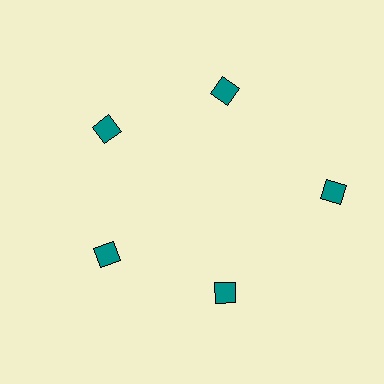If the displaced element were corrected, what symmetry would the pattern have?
It would have 5-fold rotational symmetry — the pattern would map onto itself every 72 degrees.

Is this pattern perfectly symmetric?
No. The 5 teal diamonds are arranged in a ring, but one element near the 3 o'clock position is pushed outward from the center, breaking the 5-fold rotational symmetry.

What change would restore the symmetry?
The symmetry would be restored by moving it inward, back onto the ring so that all 5 diamonds sit at equal angles and equal distance from the center.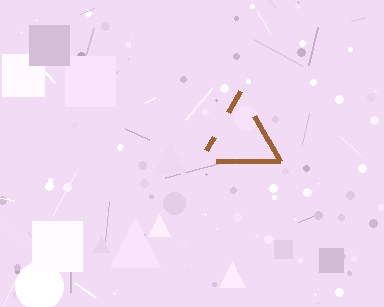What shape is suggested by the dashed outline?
The dashed outline suggests a triangle.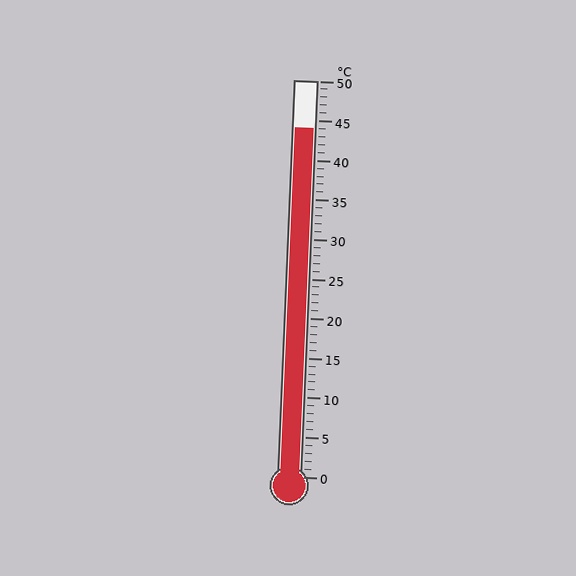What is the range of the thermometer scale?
The thermometer scale ranges from 0°C to 50°C.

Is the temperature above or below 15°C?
The temperature is above 15°C.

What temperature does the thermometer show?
The thermometer shows approximately 44°C.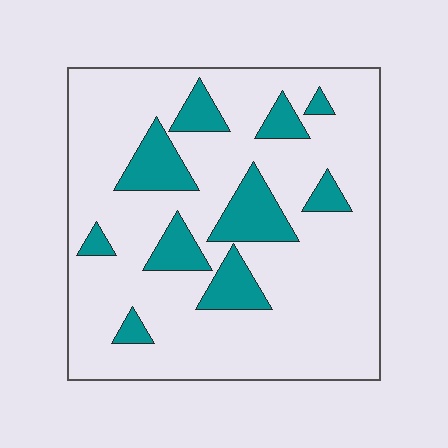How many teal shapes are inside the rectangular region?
10.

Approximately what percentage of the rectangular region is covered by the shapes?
Approximately 20%.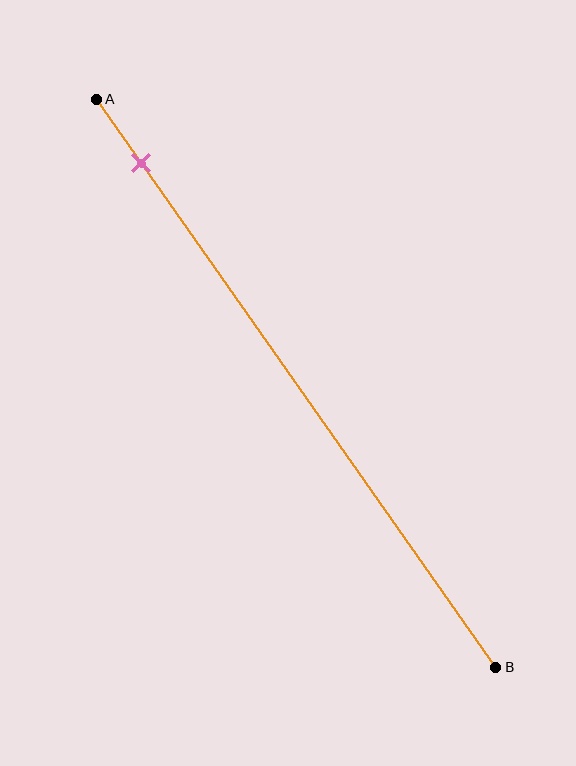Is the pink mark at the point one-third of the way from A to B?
No, the mark is at about 10% from A, not at the 33% one-third point.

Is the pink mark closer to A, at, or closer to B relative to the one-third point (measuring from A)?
The pink mark is closer to point A than the one-third point of segment AB.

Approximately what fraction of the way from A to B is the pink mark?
The pink mark is approximately 10% of the way from A to B.